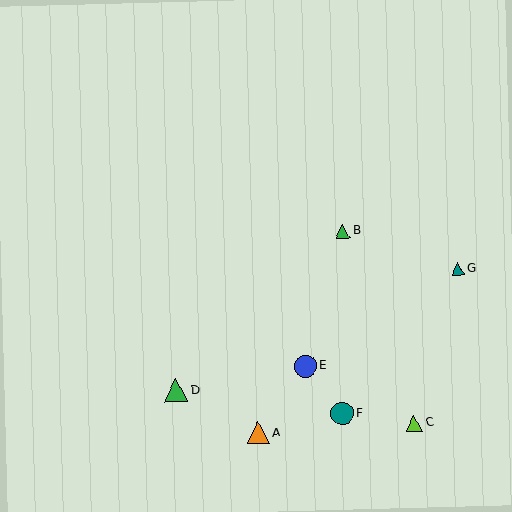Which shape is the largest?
The green triangle (labeled D) is the largest.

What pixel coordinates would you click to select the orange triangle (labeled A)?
Click at (258, 433) to select the orange triangle A.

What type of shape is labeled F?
Shape F is a teal circle.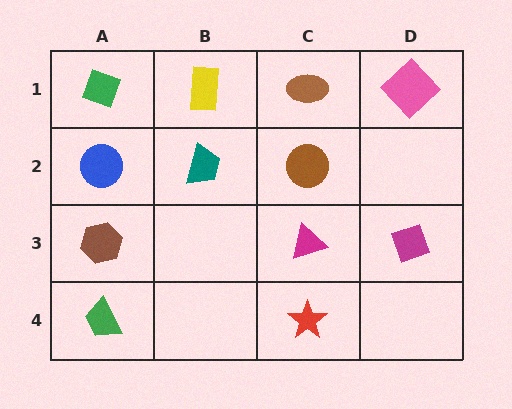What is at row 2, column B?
A teal trapezoid.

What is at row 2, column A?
A blue circle.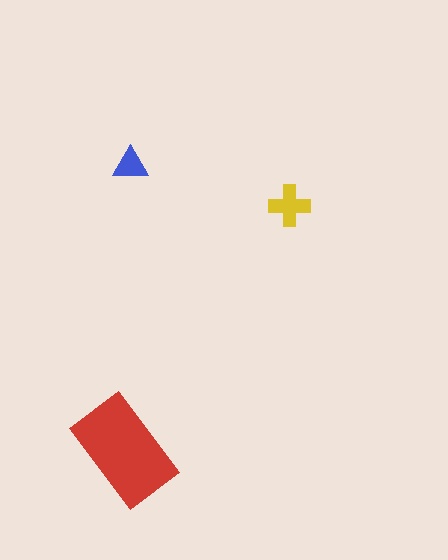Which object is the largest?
The red rectangle.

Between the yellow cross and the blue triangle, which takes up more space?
The yellow cross.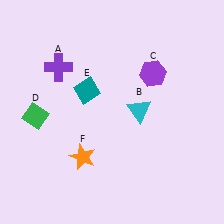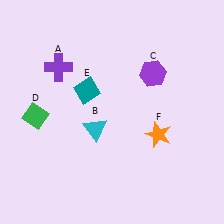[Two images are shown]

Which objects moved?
The objects that moved are: the cyan triangle (B), the orange star (F).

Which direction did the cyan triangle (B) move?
The cyan triangle (B) moved left.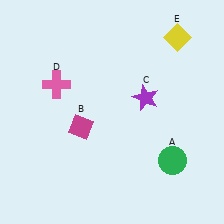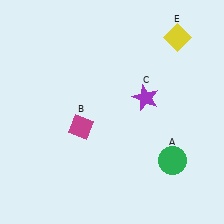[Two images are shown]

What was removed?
The pink cross (D) was removed in Image 2.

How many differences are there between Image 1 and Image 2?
There is 1 difference between the two images.